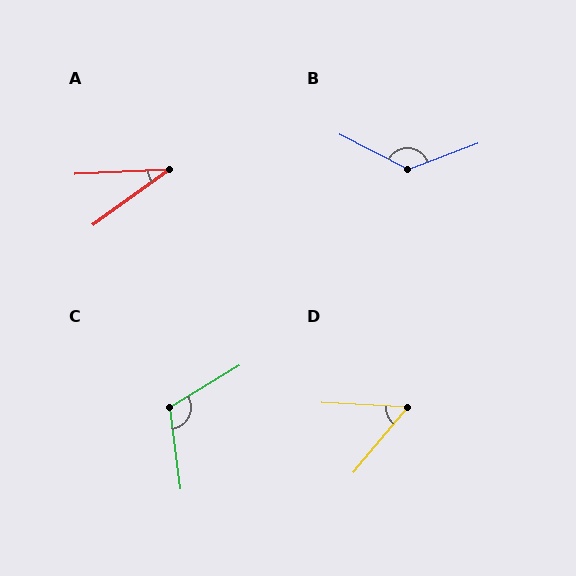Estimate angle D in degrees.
Approximately 53 degrees.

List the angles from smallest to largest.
A (33°), D (53°), C (114°), B (132°).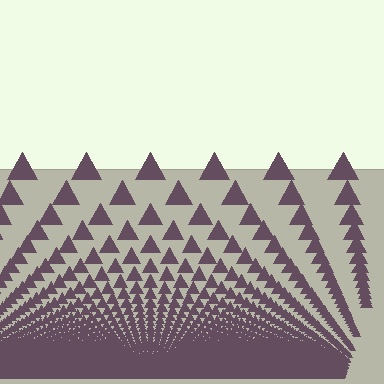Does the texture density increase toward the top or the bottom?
Density increases toward the bottom.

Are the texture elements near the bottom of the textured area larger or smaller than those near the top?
Smaller. The gradient is inverted — elements near the bottom are smaller and denser.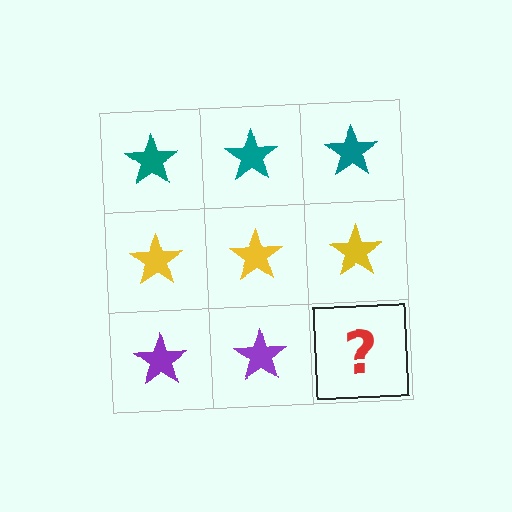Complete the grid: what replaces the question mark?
The question mark should be replaced with a purple star.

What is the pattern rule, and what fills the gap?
The rule is that each row has a consistent color. The gap should be filled with a purple star.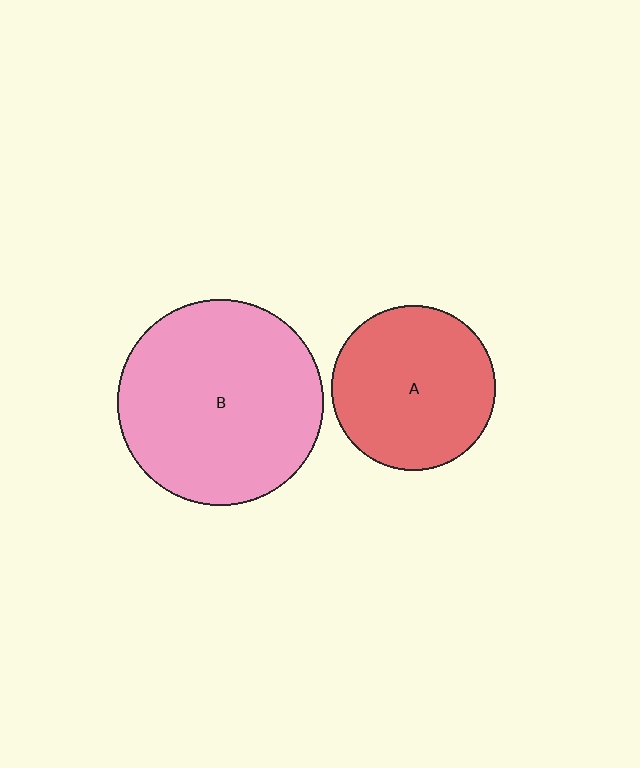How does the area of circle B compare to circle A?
Approximately 1.6 times.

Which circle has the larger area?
Circle B (pink).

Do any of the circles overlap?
No, none of the circles overlap.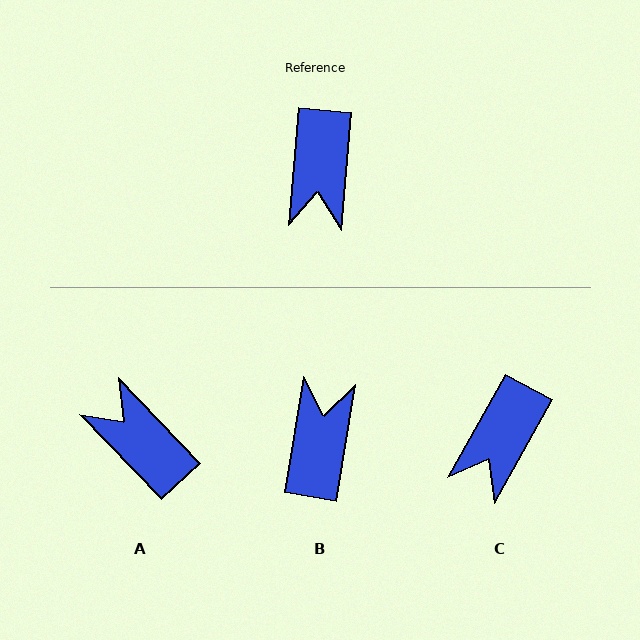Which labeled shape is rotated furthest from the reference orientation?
B, about 176 degrees away.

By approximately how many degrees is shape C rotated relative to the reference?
Approximately 24 degrees clockwise.